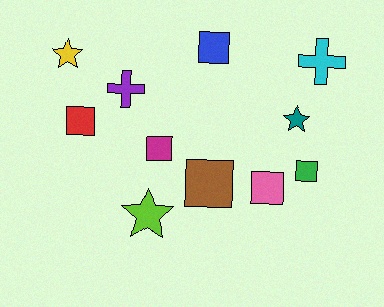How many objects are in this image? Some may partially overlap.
There are 11 objects.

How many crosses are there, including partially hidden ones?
There are 2 crosses.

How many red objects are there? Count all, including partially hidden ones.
There is 1 red object.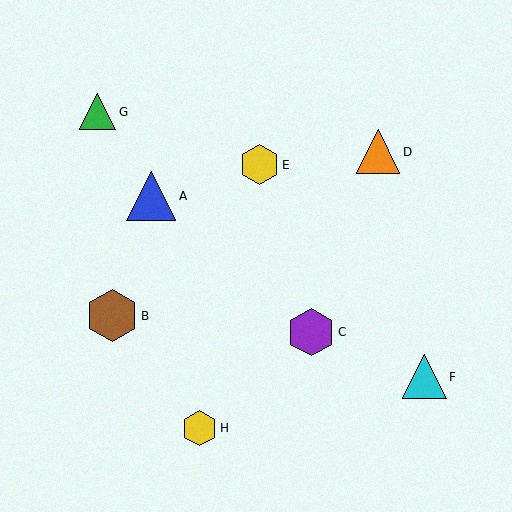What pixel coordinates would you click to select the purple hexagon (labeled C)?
Click at (311, 332) to select the purple hexagon C.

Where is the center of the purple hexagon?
The center of the purple hexagon is at (311, 332).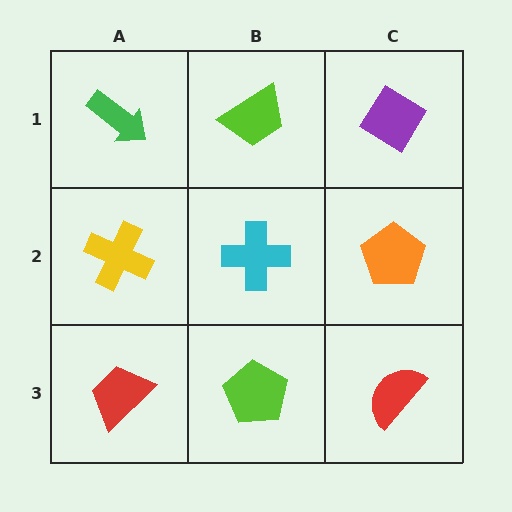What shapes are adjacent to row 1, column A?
A yellow cross (row 2, column A), a lime trapezoid (row 1, column B).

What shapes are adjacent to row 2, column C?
A purple diamond (row 1, column C), a red semicircle (row 3, column C), a cyan cross (row 2, column B).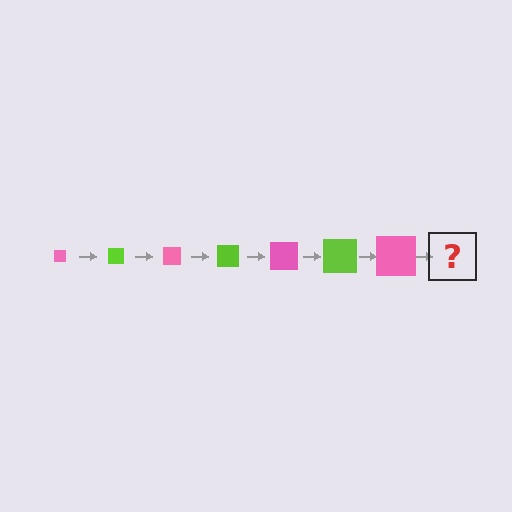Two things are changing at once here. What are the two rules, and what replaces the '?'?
The two rules are that the square grows larger each step and the color cycles through pink and lime. The '?' should be a lime square, larger than the previous one.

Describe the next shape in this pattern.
It should be a lime square, larger than the previous one.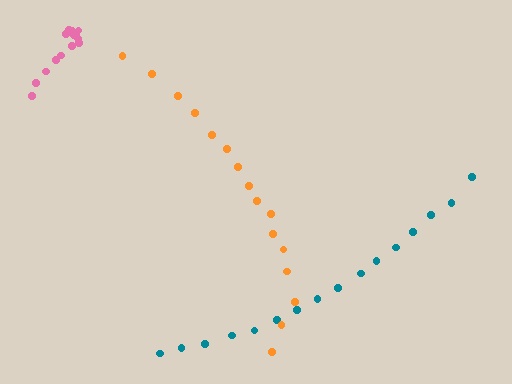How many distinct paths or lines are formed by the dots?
There are 3 distinct paths.